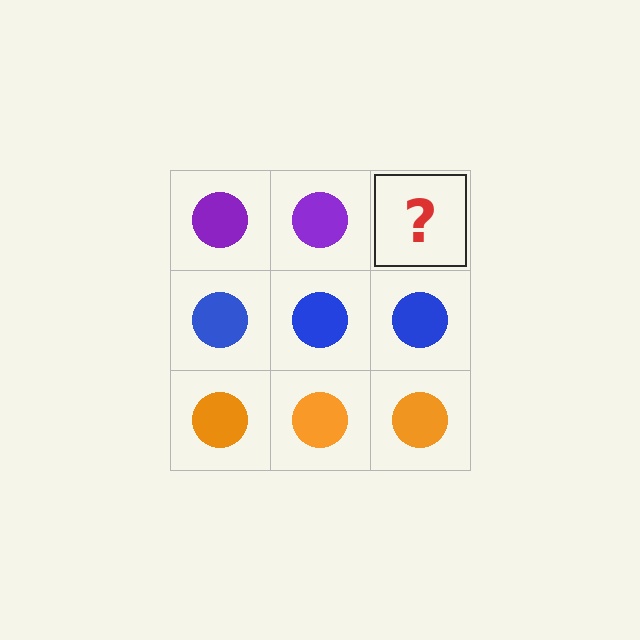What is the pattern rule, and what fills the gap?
The rule is that each row has a consistent color. The gap should be filled with a purple circle.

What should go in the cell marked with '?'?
The missing cell should contain a purple circle.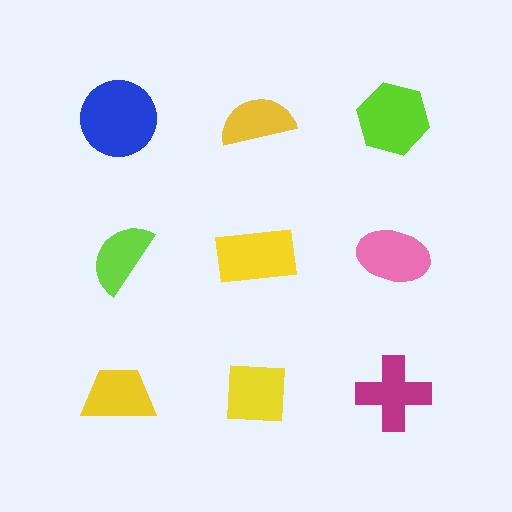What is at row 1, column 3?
A lime hexagon.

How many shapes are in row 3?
3 shapes.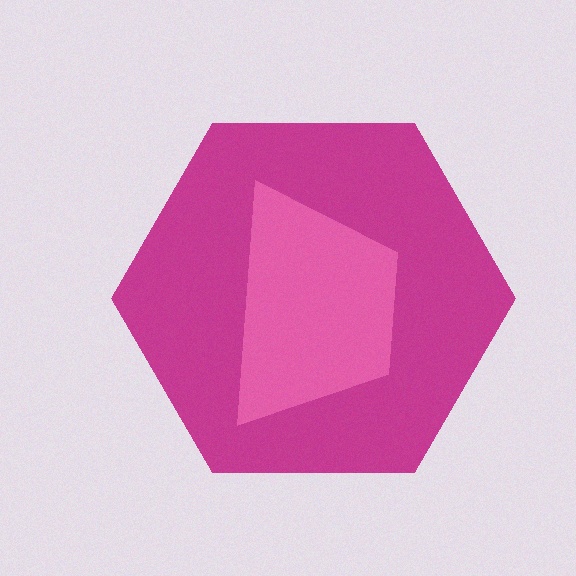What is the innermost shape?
The pink trapezoid.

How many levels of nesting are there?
2.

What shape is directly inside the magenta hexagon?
The pink trapezoid.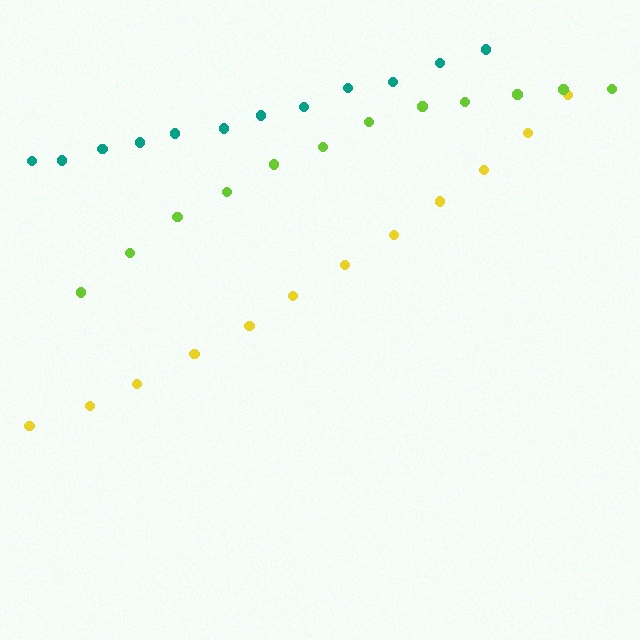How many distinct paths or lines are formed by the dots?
There are 3 distinct paths.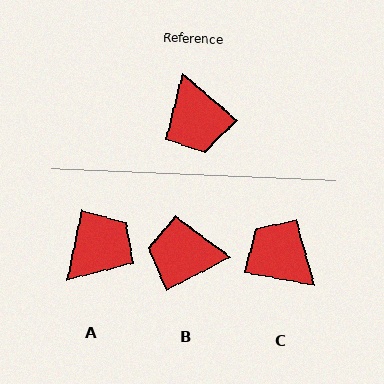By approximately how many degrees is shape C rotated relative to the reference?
Approximately 150 degrees clockwise.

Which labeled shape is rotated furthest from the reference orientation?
C, about 150 degrees away.